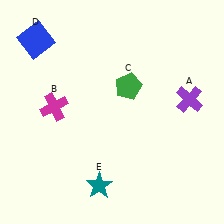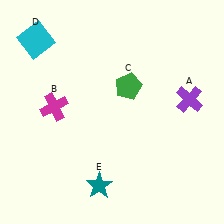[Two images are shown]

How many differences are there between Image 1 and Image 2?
There is 1 difference between the two images.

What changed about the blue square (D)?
In Image 1, D is blue. In Image 2, it changed to cyan.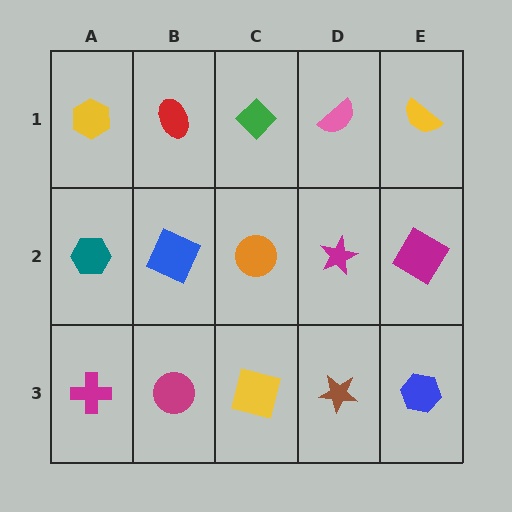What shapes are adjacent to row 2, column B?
A red ellipse (row 1, column B), a magenta circle (row 3, column B), a teal hexagon (row 2, column A), an orange circle (row 2, column C).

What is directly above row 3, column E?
A magenta diamond.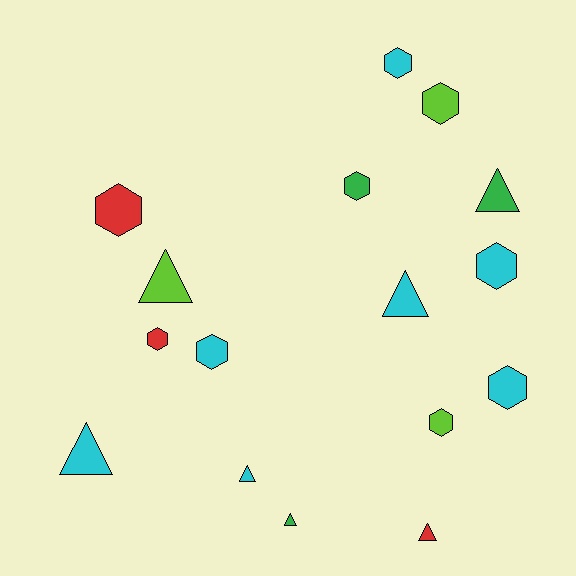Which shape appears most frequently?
Hexagon, with 9 objects.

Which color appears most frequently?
Cyan, with 7 objects.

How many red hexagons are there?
There are 2 red hexagons.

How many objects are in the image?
There are 16 objects.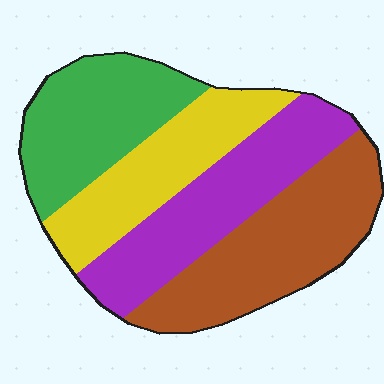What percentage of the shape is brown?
Brown covers 29% of the shape.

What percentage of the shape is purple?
Purple covers about 25% of the shape.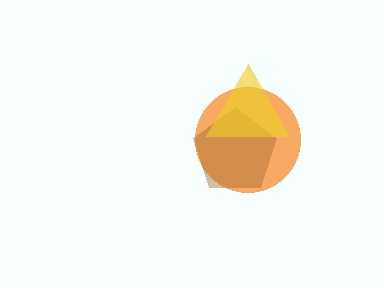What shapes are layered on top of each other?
The layered shapes are: an orange circle, a brown pentagon, a yellow triangle.